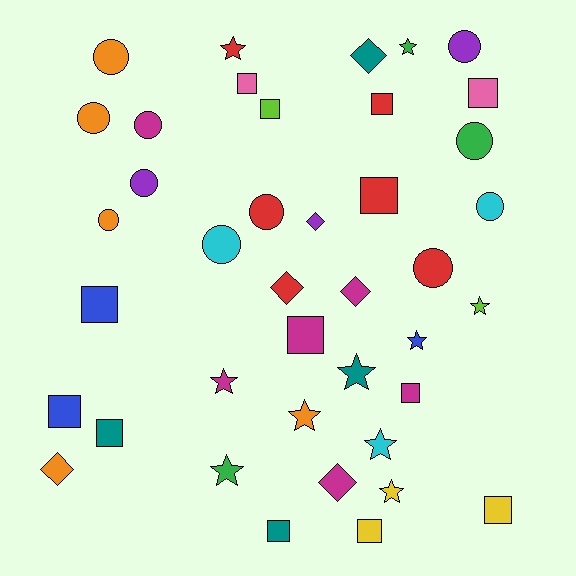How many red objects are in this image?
There are 6 red objects.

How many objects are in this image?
There are 40 objects.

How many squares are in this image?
There are 13 squares.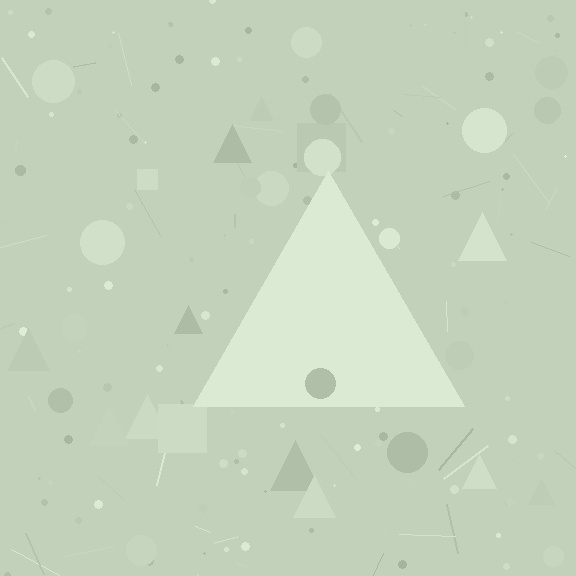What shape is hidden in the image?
A triangle is hidden in the image.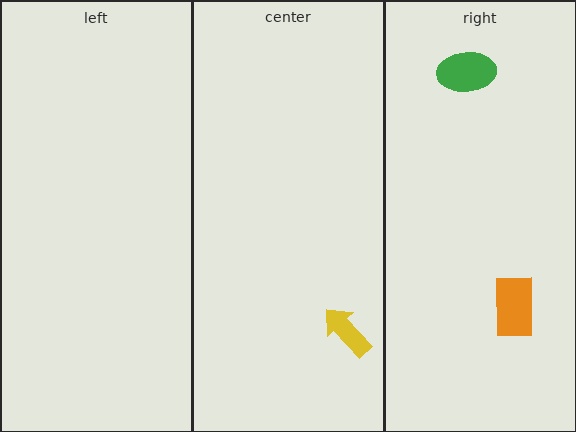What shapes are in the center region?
The yellow arrow.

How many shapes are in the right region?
2.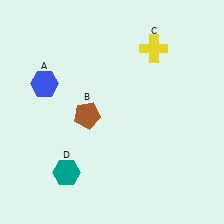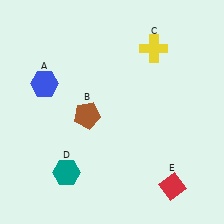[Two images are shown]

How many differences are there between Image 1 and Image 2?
There is 1 difference between the two images.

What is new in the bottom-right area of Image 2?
A red diamond (E) was added in the bottom-right area of Image 2.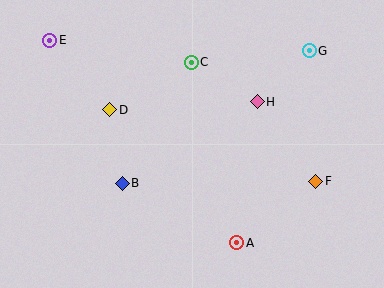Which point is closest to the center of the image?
Point H at (257, 102) is closest to the center.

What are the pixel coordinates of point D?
Point D is at (109, 110).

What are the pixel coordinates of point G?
Point G is at (309, 51).